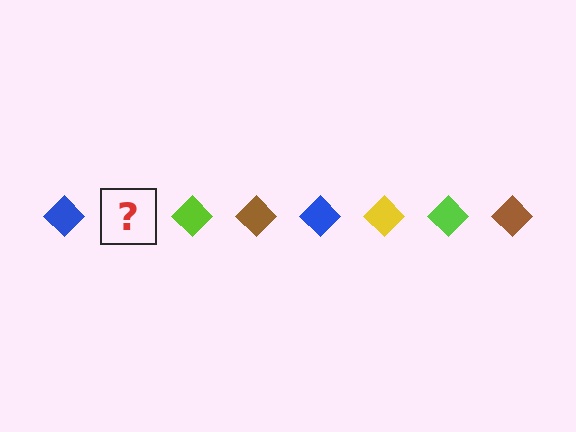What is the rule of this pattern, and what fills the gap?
The rule is that the pattern cycles through blue, yellow, lime, brown diamonds. The gap should be filled with a yellow diamond.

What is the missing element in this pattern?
The missing element is a yellow diamond.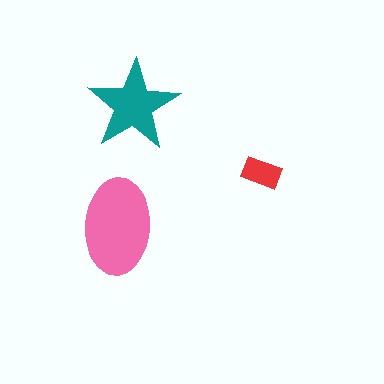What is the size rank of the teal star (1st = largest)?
2nd.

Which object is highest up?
The teal star is topmost.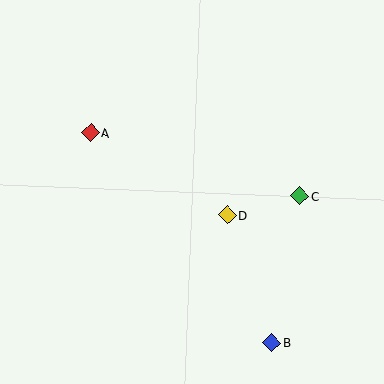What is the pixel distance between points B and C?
The distance between B and C is 149 pixels.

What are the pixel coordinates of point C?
Point C is at (300, 196).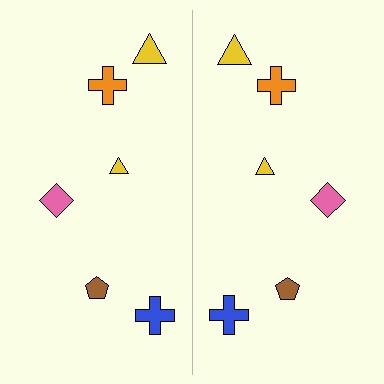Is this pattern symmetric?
Yes, this pattern has bilateral (reflection) symmetry.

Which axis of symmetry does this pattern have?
The pattern has a vertical axis of symmetry running through the center of the image.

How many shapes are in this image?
There are 12 shapes in this image.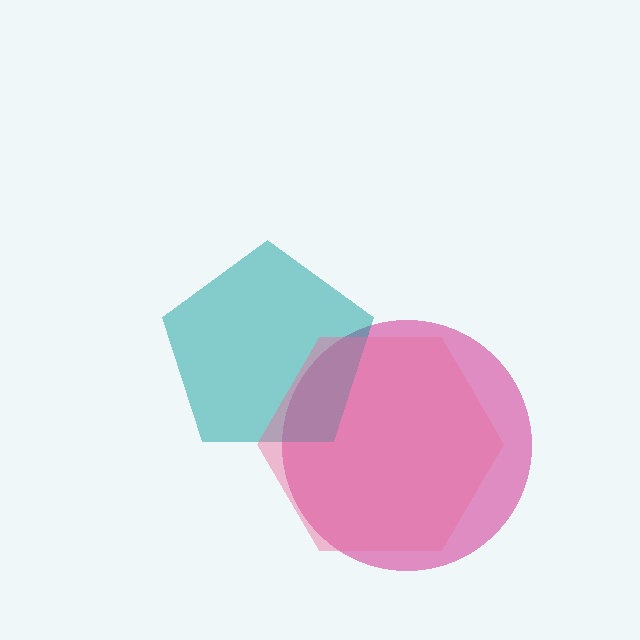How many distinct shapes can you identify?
There are 3 distinct shapes: a magenta circle, a teal pentagon, a pink hexagon.